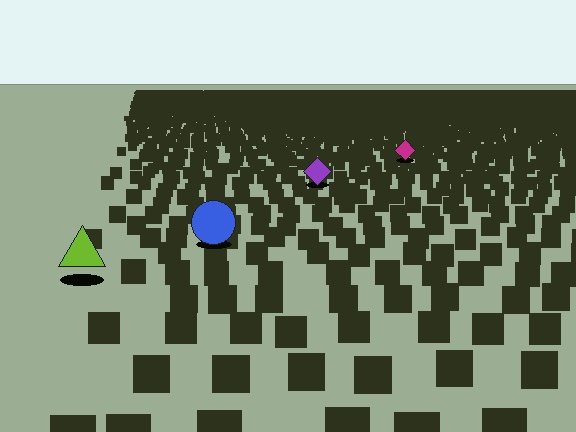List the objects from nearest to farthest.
From nearest to farthest: the lime triangle, the blue circle, the purple diamond, the magenta diamond.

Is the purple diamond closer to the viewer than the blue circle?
No. The blue circle is closer — you can tell from the texture gradient: the ground texture is coarser near it.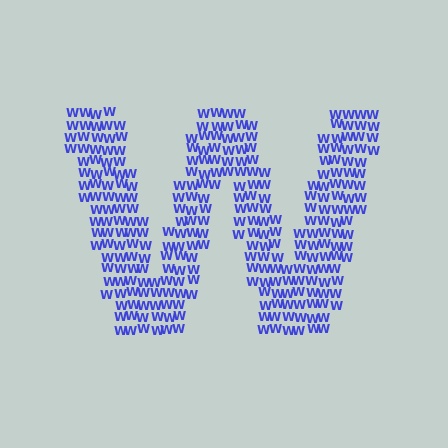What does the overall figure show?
The overall figure shows the letter W.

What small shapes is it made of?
It is made of small letter W's.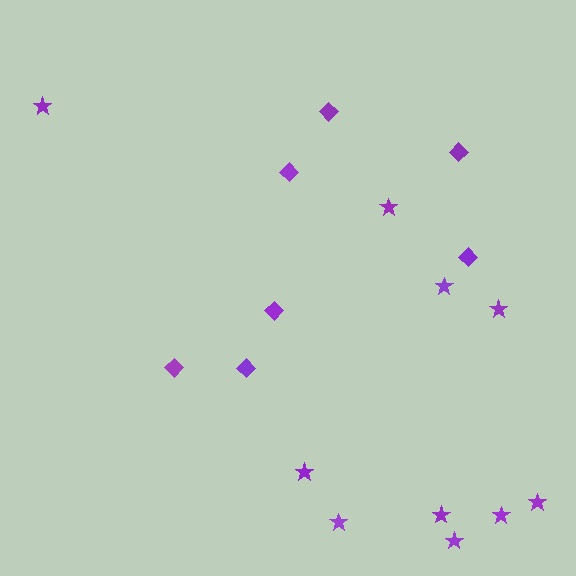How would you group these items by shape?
There are 2 groups: one group of stars (10) and one group of diamonds (7).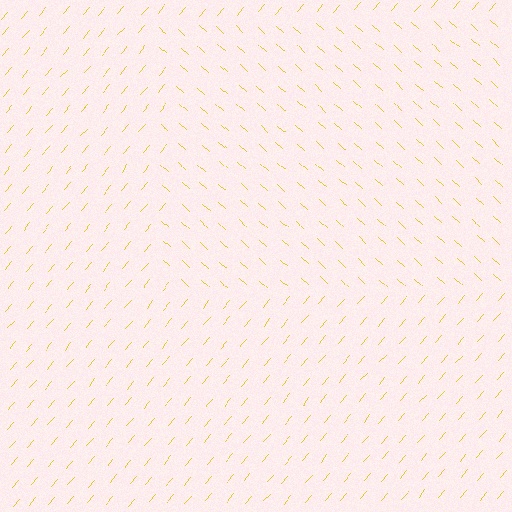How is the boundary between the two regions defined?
The boundary is defined purely by a change in line orientation (approximately 88 degrees difference). All lines are the same color and thickness.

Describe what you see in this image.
The image is filled with small yellow line segments. A rectangle region in the image has lines oriented differently from the surrounding lines, creating a visible texture boundary.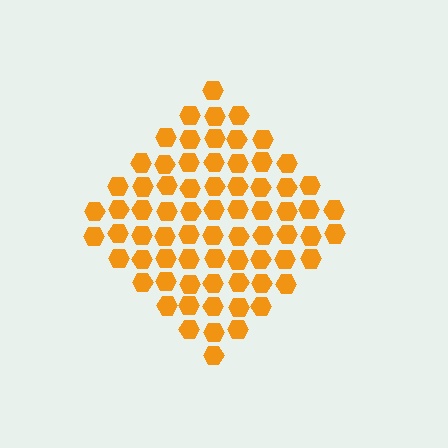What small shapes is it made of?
It is made of small hexagons.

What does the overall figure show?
The overall figure shows a diamond.